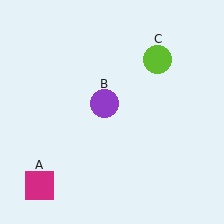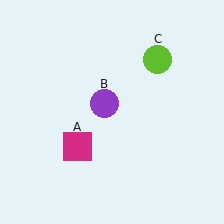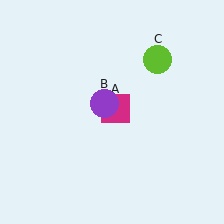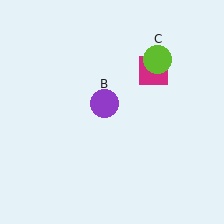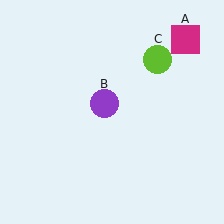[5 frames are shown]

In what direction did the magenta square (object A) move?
The magenta square (object A) moved up and to the right.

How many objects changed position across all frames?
1 object changed position: magenta square (object A).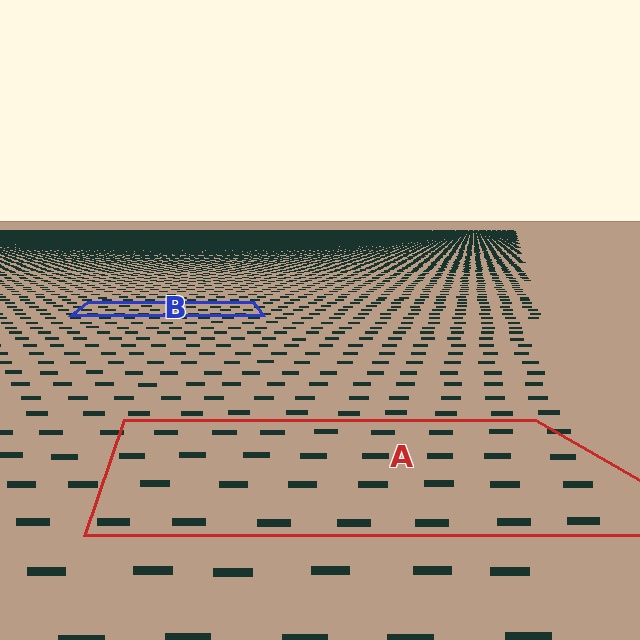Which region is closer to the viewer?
Region A is closer. The texture elements there are larger and more spread out.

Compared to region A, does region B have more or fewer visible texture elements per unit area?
Region B has more texture elements per unit area — they are packed more densely because it is farther away.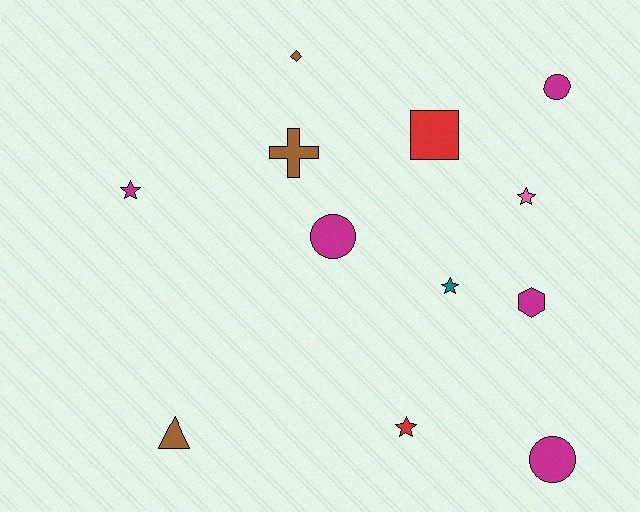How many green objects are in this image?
There are no green objects.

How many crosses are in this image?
There is 1 cross.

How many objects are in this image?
There are 12 objects.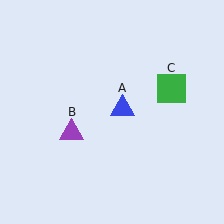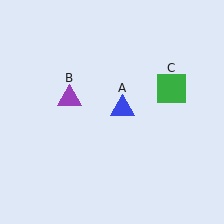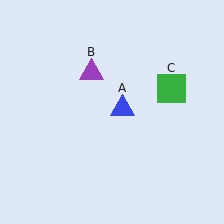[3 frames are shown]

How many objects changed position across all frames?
1 object changed position: purple triangle (object B).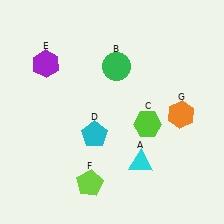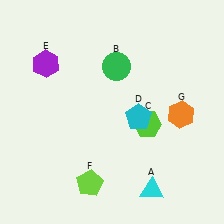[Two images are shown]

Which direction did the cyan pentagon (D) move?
The cyan pentagon (D) moved right.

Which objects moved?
The objects that moved are: the cyan triangle (A), the cyan pentagon (D).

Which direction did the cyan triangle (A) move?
The cyan triangle (A) moved down.